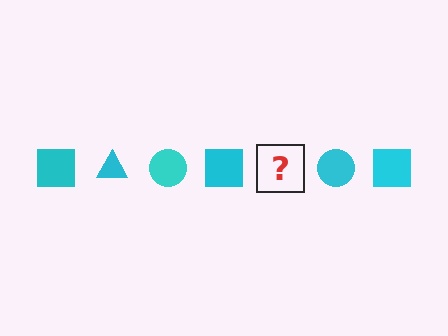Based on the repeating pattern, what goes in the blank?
The blank should be a cyan triangle.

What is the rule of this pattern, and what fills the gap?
The rule is that the pattern cycles through square, triangle, circle shapes in cyan. The gap should be filled with a cyan triangle.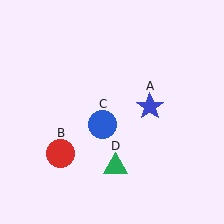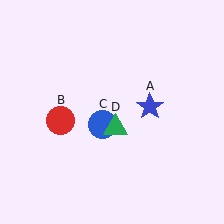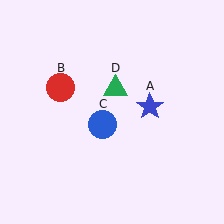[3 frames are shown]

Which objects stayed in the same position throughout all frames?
Blue star (object A) and blue circle (object C) remained stationary.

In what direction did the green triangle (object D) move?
The green triangle (object D) moved up.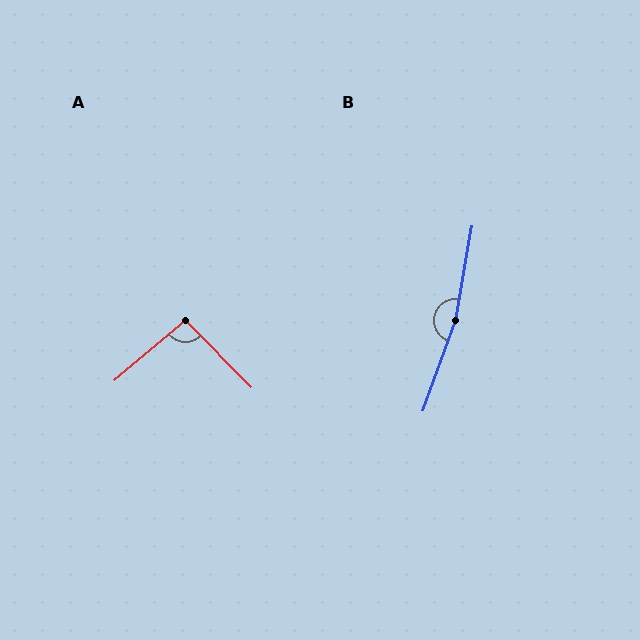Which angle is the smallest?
A, at approximately 94 degrees.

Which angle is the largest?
B, at approximately 170 degrees.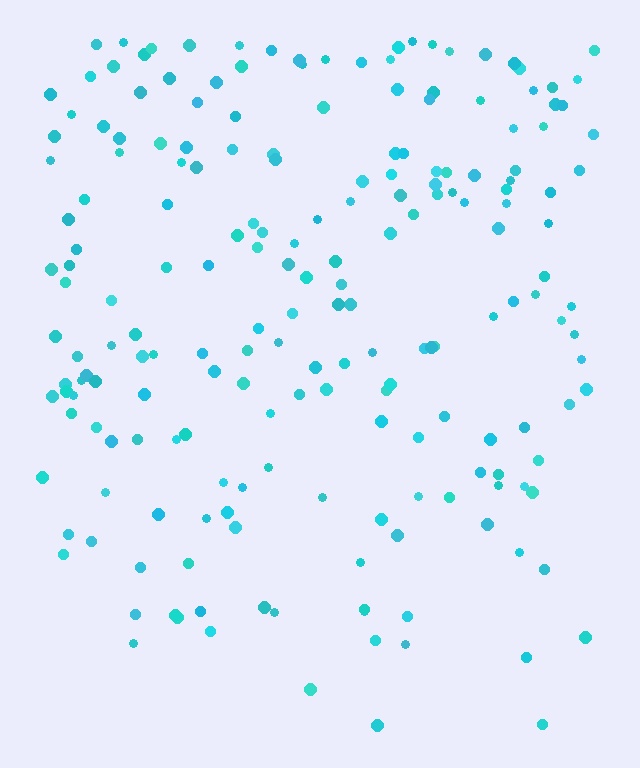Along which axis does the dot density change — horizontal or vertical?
Vertical.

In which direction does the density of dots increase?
From bottom to top, with the top side densest.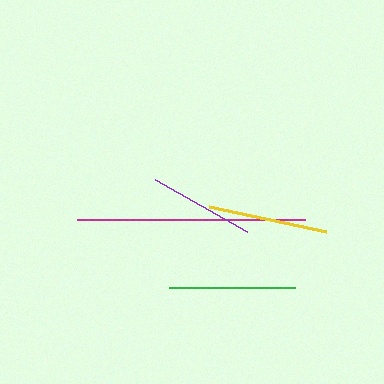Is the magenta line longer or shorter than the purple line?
The magenta line is longer than the purple line.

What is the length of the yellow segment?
The yellow segment is approximately 120 pixels long.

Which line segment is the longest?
The magenta line is the longest at approximately 228 pixels.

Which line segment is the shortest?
The purple line is the shortest at approximately 106 pixels.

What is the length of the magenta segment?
The magenta segment is approximately 228 pixels long.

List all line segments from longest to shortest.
From longest to shortest: magenta, green, yellow, purple.